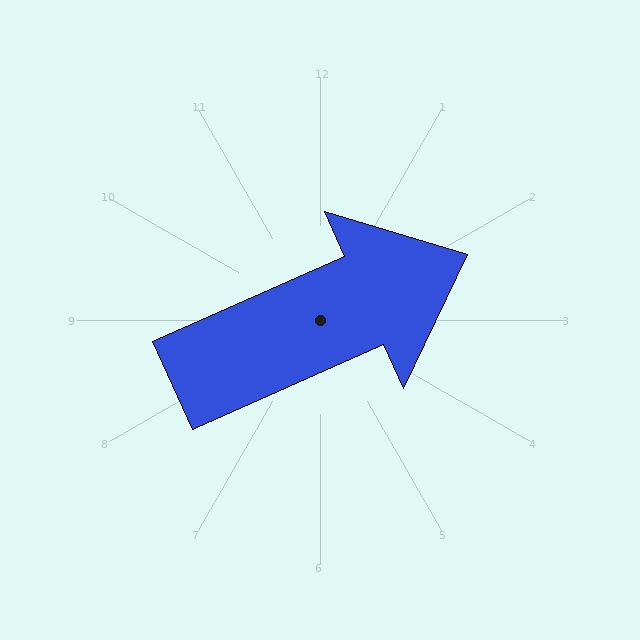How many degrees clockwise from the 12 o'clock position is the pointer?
Approximately 66 degrees.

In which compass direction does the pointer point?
Northeast.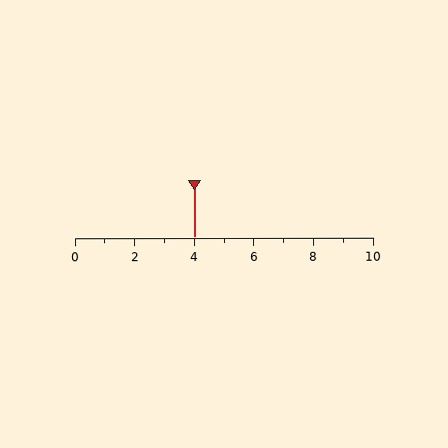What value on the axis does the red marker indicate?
The marker indicates approximately 4.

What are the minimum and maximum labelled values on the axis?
The axis runs from 0 to 10.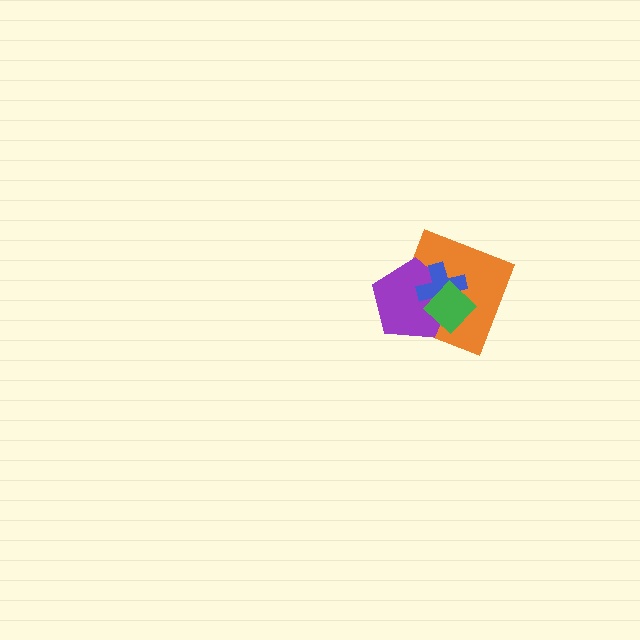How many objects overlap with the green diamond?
3 objects overlap with the green diamond.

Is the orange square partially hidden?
Yes, it is partially covered by another shape.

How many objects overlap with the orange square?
3 objects overlap with the orange square.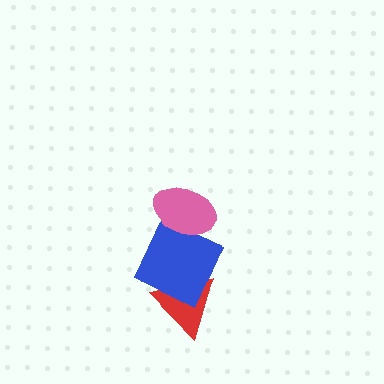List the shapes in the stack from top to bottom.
From top to bottom: the pink ellipse, the blue square, the red triangle.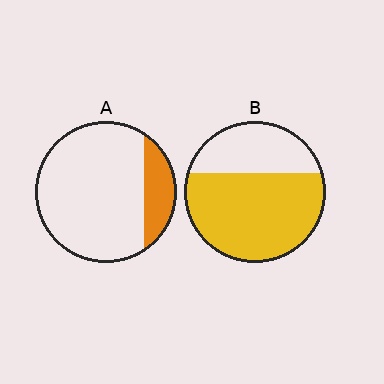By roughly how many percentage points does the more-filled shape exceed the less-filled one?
By roughly 50 percentage points (B over A).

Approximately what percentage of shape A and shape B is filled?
A is approximately 20% and B is approximately 65%.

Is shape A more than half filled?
No.